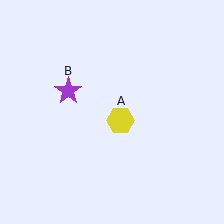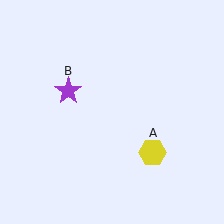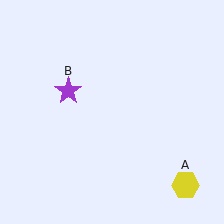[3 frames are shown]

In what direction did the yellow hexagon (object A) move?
The yellow hexagon (object A) moved down and to the right.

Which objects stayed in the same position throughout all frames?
Purple star (object B) remained stationary.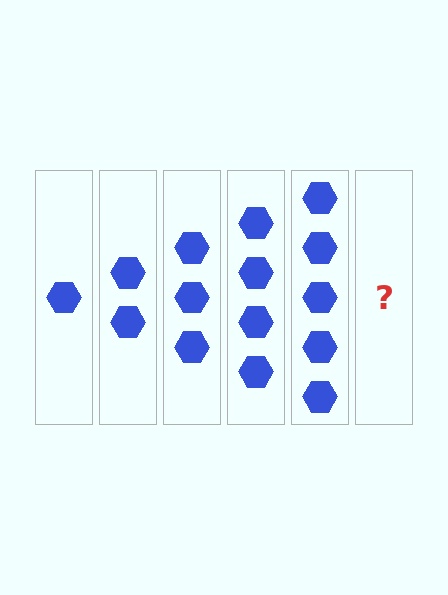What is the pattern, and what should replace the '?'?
The pattern is that each step adds one more hexagon. The '?' should be 6 hexagons.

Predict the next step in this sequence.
The next step is 6 hexagons.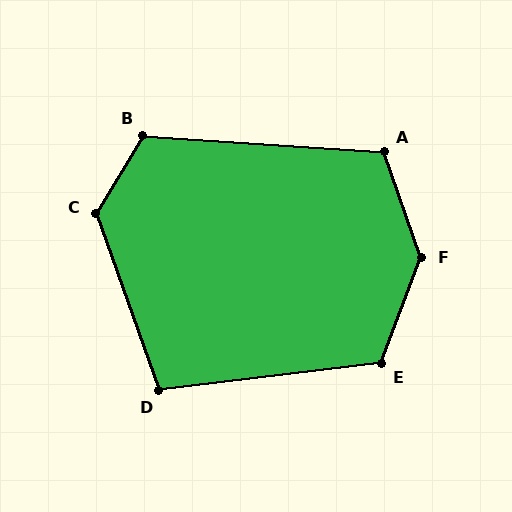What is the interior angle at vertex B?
Approximately 117 degrees (obtuse).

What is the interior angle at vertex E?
Approximately 117 degrees (obtuse).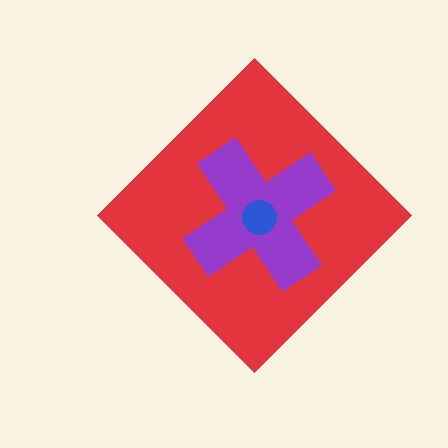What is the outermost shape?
The red diamond.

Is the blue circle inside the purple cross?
Yes.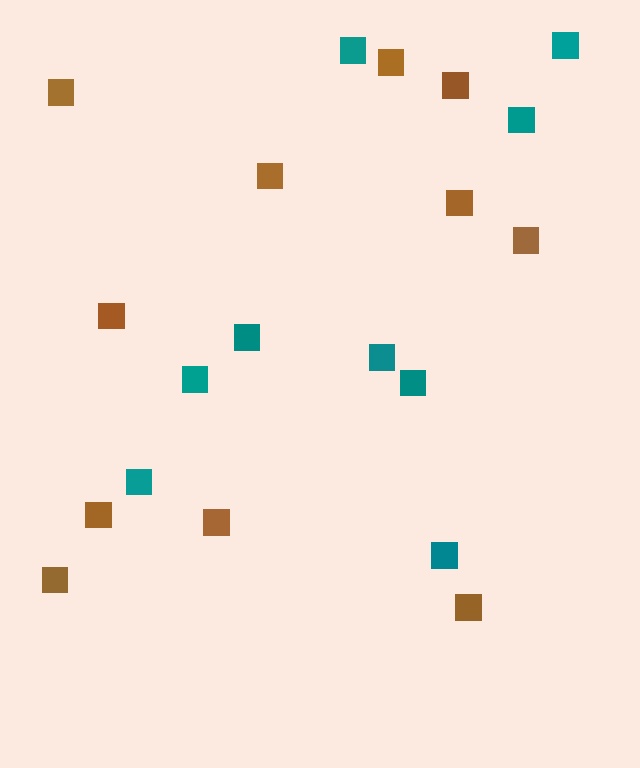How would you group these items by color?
There are 2 groups: one group of brown squares (11) and one group of teal squares (9).